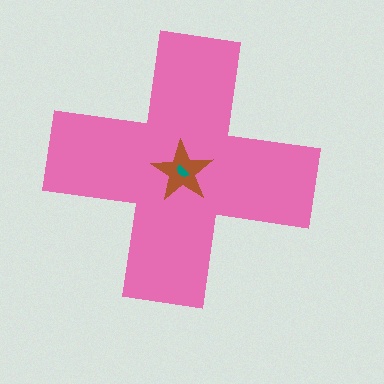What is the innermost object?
The teal semicircle.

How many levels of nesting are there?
3.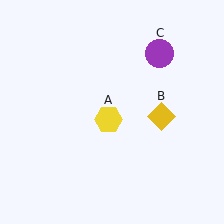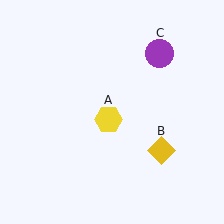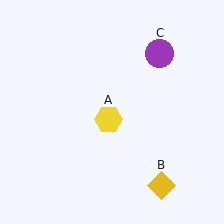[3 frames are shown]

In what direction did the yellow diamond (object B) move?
The yellow diamond (object B) moved down.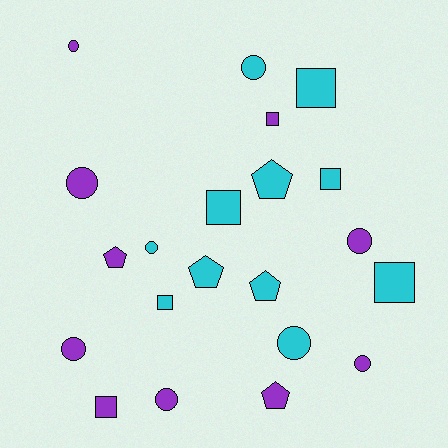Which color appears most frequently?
Cyan, with 11 objects.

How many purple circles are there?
There are 6 purple circles.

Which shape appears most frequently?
Circle, with 9 objects.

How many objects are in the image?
There are 21 objects.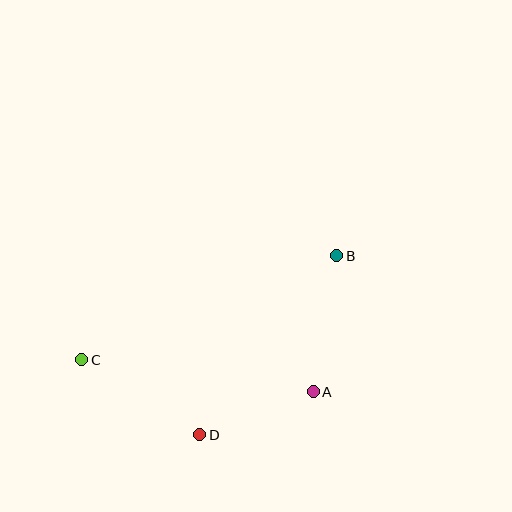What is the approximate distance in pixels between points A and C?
The distance between A and C is approximately 234 pixels.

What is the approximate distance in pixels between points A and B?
The distance between A and B is approximately 138 pixels.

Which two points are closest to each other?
Points A and D are closest to each other.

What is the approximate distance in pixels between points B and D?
The distance between B and D is approximately 225 pixels.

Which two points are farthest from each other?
Points B and C are farthest from each other.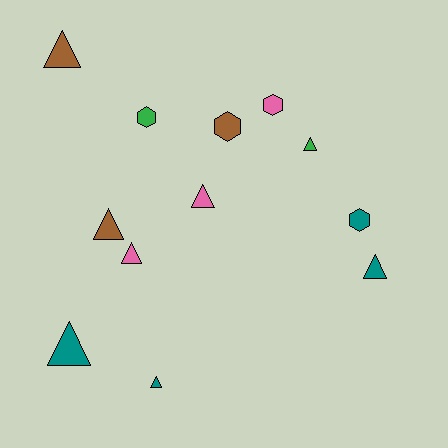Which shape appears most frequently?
Triangle, with 8 objects.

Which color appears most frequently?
Teal, with 4 objects.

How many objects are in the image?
There are 12 objects.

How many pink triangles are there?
There are 2 pink triangles.